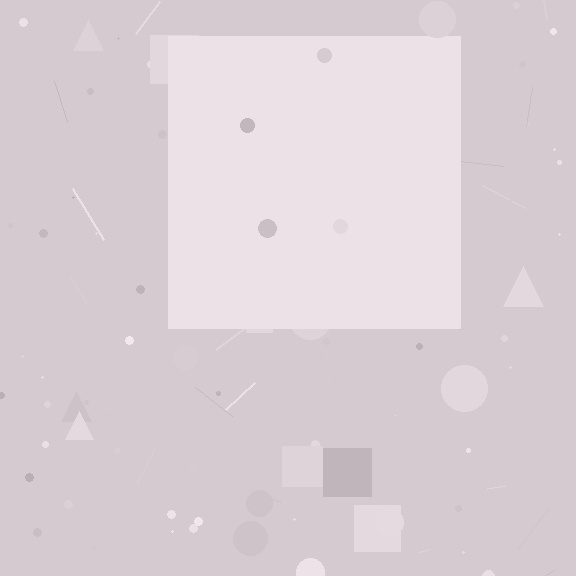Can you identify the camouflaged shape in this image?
The camouflaged shape is a square.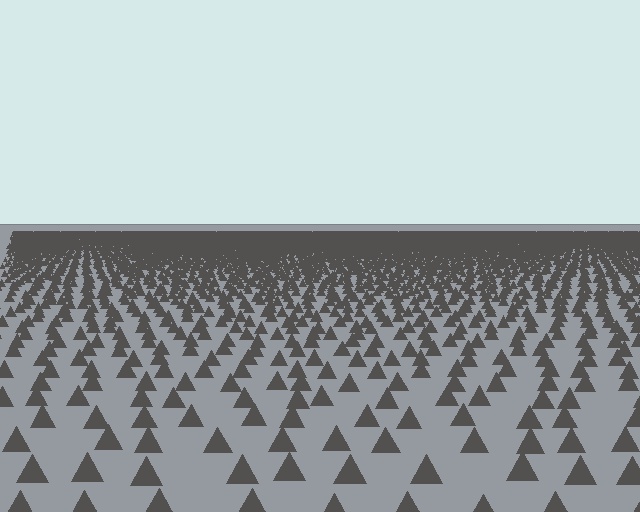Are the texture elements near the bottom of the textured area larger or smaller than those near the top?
Larger. Near the bottom, elements are closer to the viewer and appear at a bigger on-screen size.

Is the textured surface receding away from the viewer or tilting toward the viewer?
The surface is receding away from the viewer. Texture elements get smaller and denser toward the top.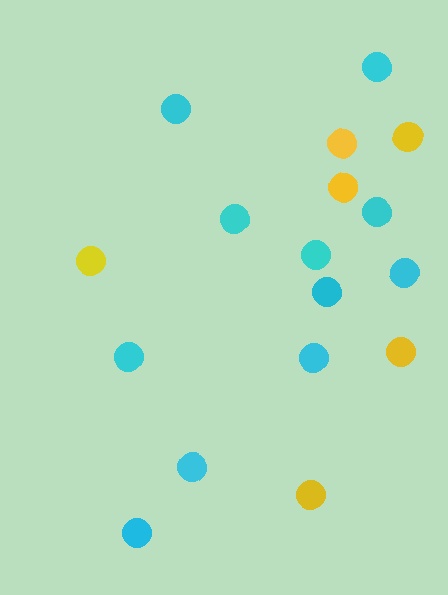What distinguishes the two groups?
There are 2 groups: one group of cyan circles (11) and one group of yellow circles (6).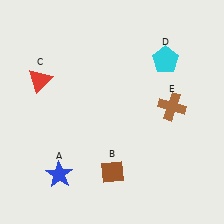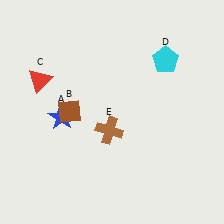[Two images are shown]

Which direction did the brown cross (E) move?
The brown cross (E) moved left.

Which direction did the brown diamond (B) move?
The brown diamond (B) moved up.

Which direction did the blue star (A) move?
The blue star (A) moved up.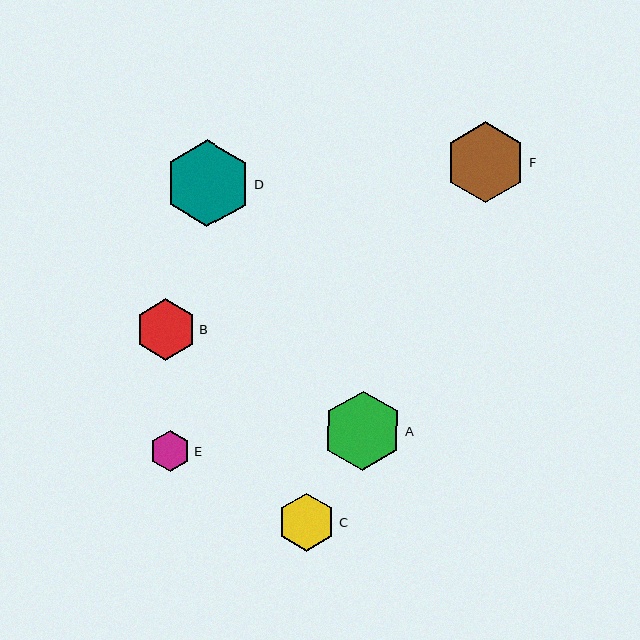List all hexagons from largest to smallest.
From largest to smallest: D, F, A, B, C, E.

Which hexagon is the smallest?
Hexagon E is the smallest with a size of approximately 41 pixels.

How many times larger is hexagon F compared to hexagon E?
Hexagon F is approximately 2.0 times the size of hexagon E.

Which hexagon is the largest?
Hexagon D is the largest with a size of approximately 87 pixels.